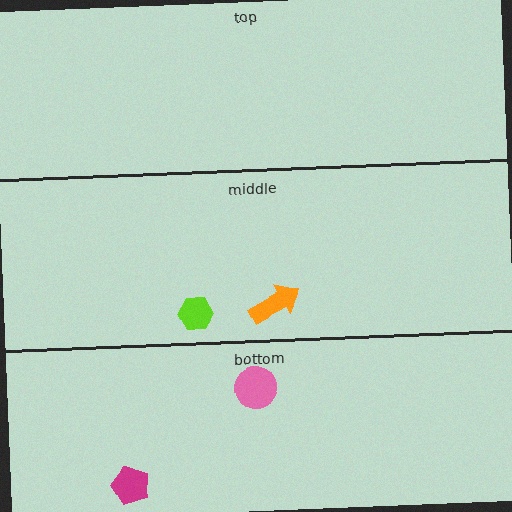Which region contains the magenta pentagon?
The bottom region.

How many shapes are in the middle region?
2.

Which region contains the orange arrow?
The middle region.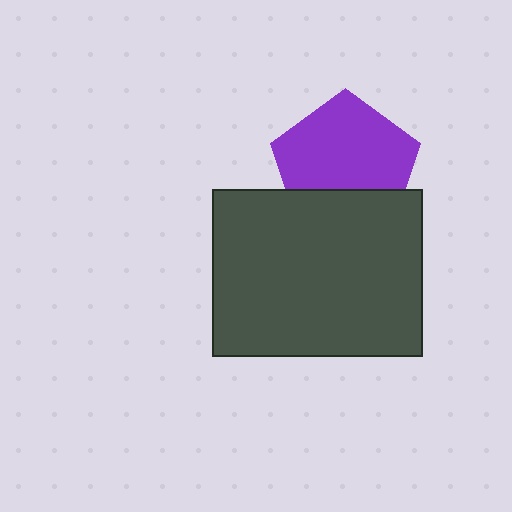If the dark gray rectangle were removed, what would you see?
You would see the complete purple pentagon.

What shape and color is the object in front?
The object in front is a dark gray rectangle.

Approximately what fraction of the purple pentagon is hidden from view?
Roughly 30% of the purple pentagon is hidden behind the dark gray rectangle.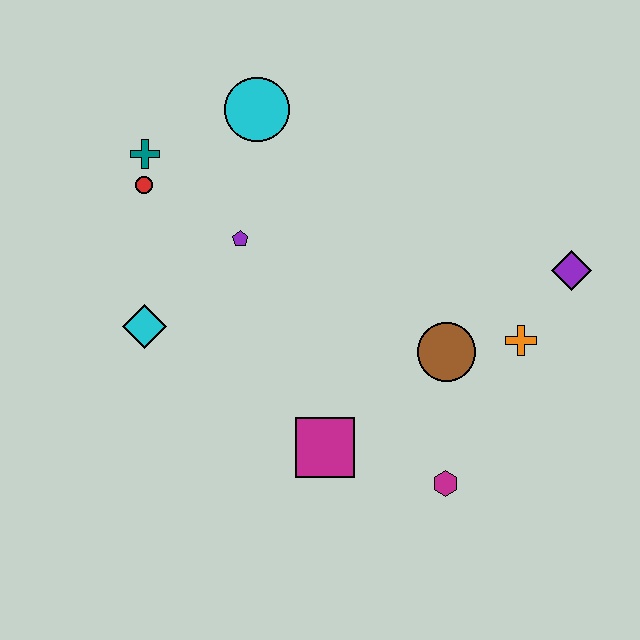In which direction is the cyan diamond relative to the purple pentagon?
The cyan diamond is to the left of the purple pentagon.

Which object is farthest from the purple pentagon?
The purple diamond is farthest from the purple pentagon.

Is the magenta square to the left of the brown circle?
Yes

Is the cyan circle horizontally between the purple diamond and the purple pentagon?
Yes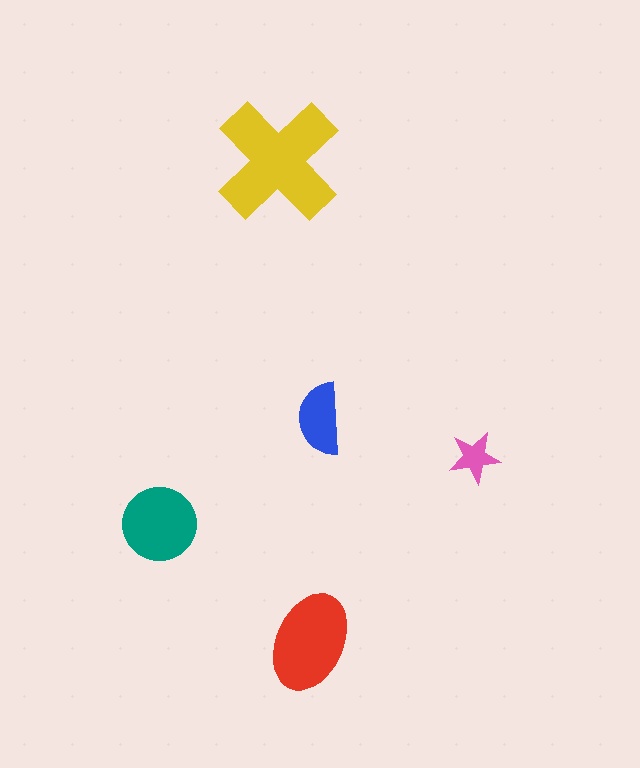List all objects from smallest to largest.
The pink star, the blue semicircle, the teal circle, the red ellipse, the yellow cross.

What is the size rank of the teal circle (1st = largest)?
3rd.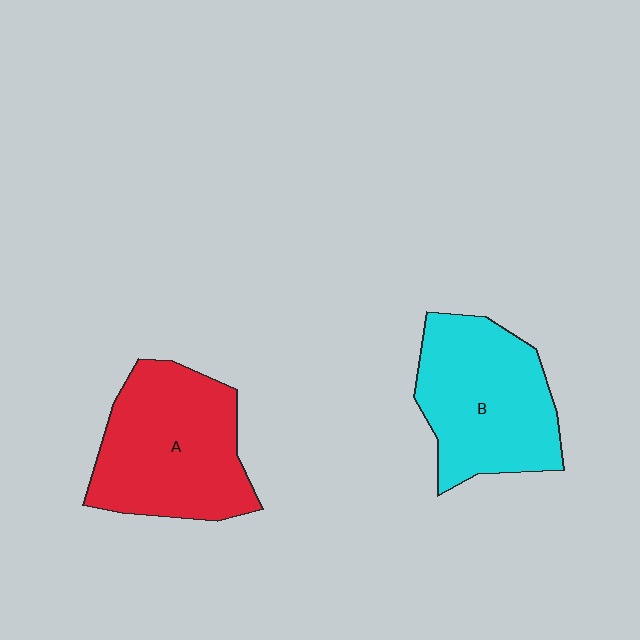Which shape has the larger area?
Shape A (red).